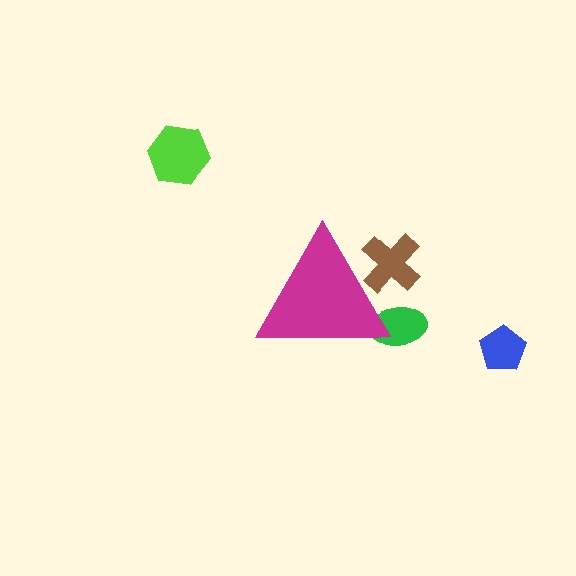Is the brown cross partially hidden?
Yes, the brown cross is partially hidden behind the magenta triangle.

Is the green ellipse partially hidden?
Yes, the green ellipse is partially hidden behind the magenta triangle.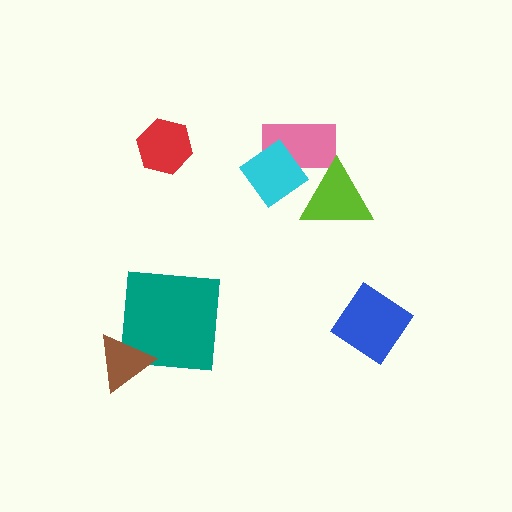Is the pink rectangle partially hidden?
Yes, it is partially covered by another shape.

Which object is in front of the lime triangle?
The cyan diamond is in front of the lime triangle.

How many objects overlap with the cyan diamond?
2 objects overlap with the cyan diamond.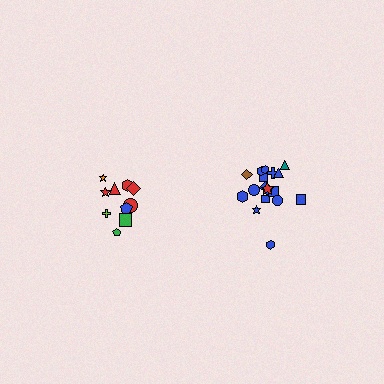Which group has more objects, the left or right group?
The right group.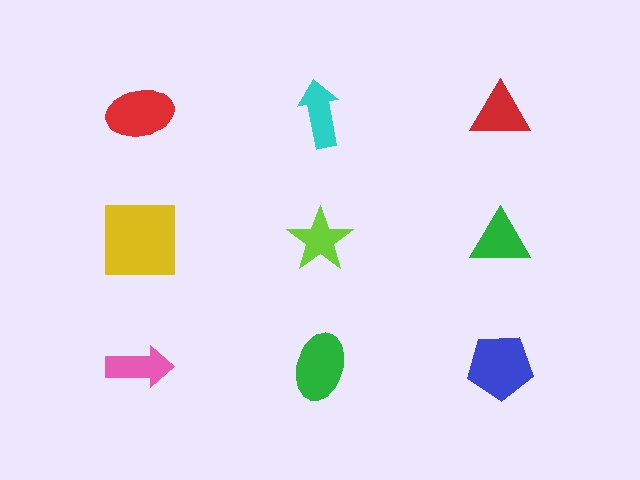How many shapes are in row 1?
3 shapes.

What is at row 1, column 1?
A red ellipse.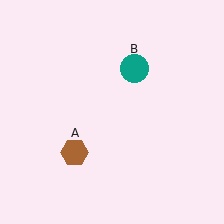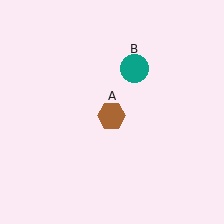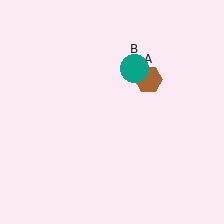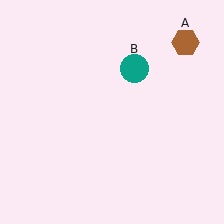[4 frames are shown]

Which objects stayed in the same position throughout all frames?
Teal circle (object B) remained stationary.